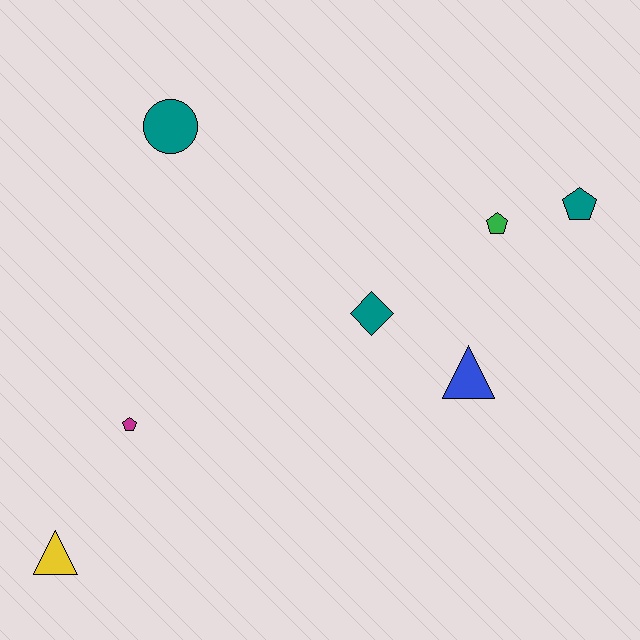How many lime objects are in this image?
There are no lime objects.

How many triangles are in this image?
There are 2 triangles.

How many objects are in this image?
There are 7 objects.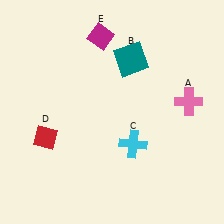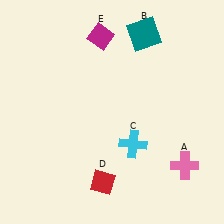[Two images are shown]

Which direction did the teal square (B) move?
The teal square (B) moved up.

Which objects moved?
The objects that moved are: the pink cross (A), the teal square (B), the red diamond (D).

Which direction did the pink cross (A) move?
The pink cross (A) moved down.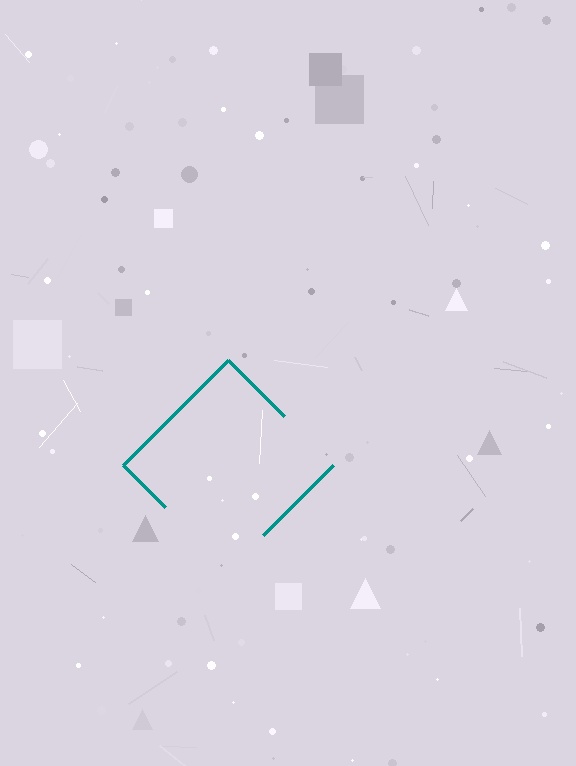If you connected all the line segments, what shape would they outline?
They would outline a diamond.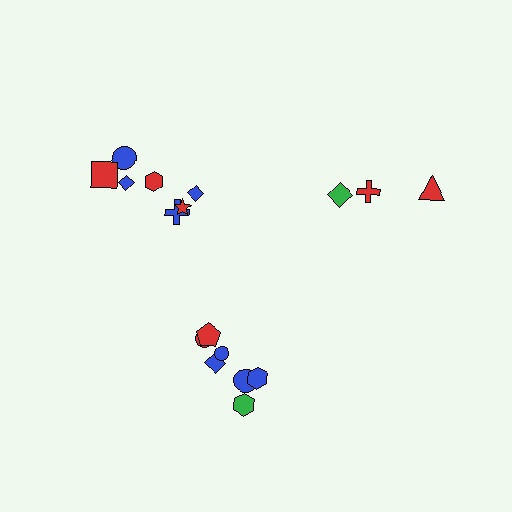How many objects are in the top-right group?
There are 3 objects.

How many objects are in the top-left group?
There are 8 objects.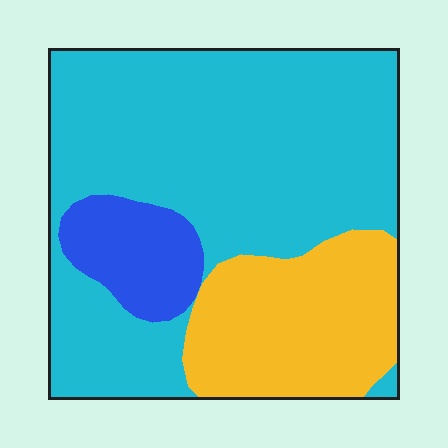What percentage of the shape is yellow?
Yellow takes up between a sixth and a third of the shape.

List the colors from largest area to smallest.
From largest to smallest: cyan, yellow, blue.